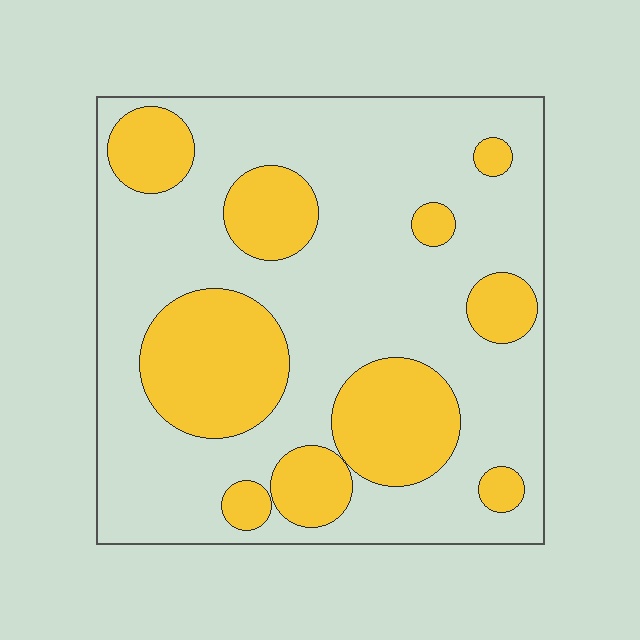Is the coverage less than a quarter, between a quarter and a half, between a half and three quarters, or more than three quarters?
Between a quarter and a half.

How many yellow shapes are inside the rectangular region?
10.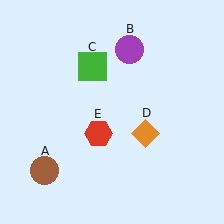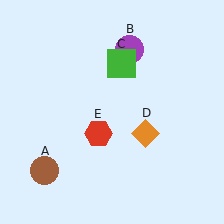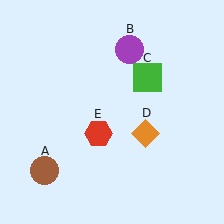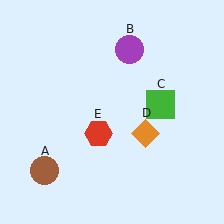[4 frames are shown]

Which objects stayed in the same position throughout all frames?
Brown circle (object A) and purple circle (object B) and orange diamond (object D) and red hexagon (object E) remained stationary.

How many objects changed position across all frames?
1 object changed position: green square (object C).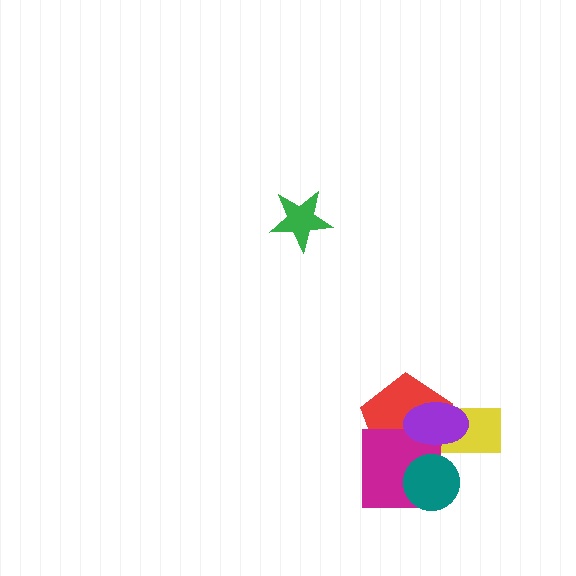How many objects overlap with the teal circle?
2 objects overlap with the teal circle.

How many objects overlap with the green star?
0 objects overlap with the green star.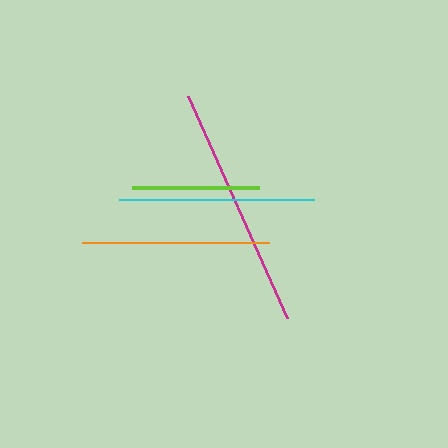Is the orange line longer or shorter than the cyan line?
The cyan line is longer than the orange line.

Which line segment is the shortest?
The lime line is the shortest at approximately 126 pixels.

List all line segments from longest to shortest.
From longest to shortest: magenta, cyan, orange, lime.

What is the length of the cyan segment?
The cyan segment is approximately 196 pixels long.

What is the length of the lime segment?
The lime segment is approximately 126 pixels long.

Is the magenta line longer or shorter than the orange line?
The magenta line is longer than the orange line.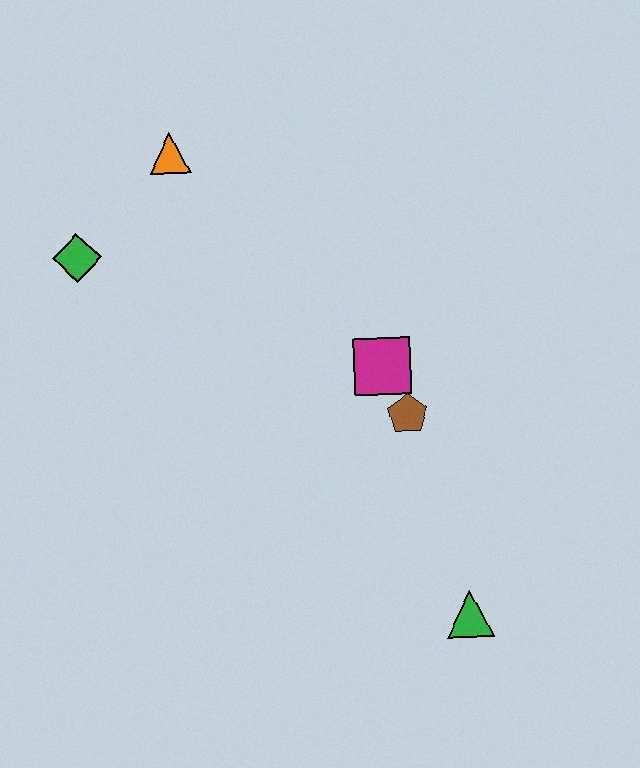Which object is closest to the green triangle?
The brown pentagon is closest to the green triangle.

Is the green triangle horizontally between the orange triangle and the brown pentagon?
No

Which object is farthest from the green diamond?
The green triangle is farthest from the green diamond.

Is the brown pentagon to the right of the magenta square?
Yes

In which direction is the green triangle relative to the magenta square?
The green triangle is below the magenta square.